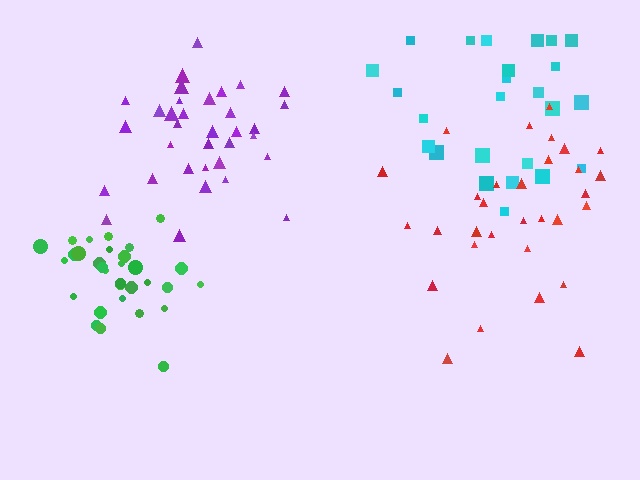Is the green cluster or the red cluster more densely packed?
Green.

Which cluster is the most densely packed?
Green.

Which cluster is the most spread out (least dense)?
Cyan.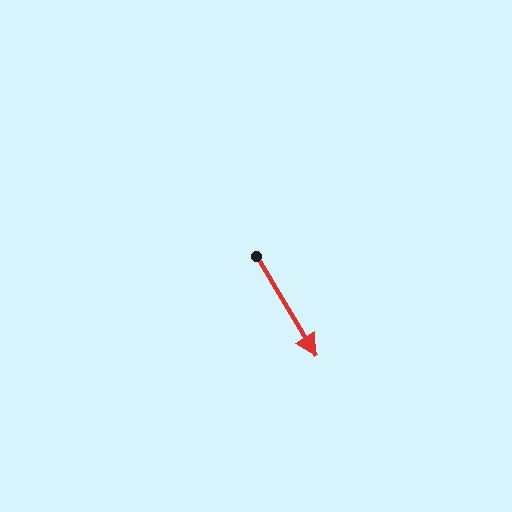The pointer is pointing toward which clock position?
Roughly 5 o'clock.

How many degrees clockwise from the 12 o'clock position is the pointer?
Approximately 149 degrees.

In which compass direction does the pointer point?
Southeast.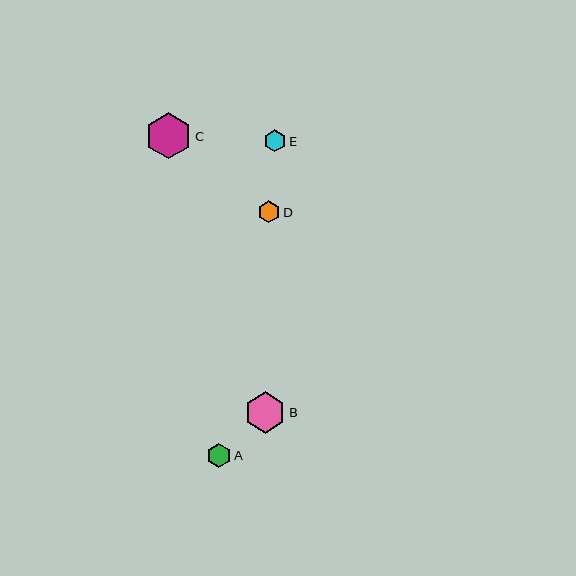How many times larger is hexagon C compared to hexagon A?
Hexagon C is approximately 1.9 times the size of hexagon A.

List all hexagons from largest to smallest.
From largest to smallest: C, B, A, D, E.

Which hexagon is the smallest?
Hexagon E is the smallest with a size of approximately 22 pixels.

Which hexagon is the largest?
Hexagon C is the largest with a size of approximately 46 pixels.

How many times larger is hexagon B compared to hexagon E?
Hexagon B is approximately 1.9 times the size of hexagon E.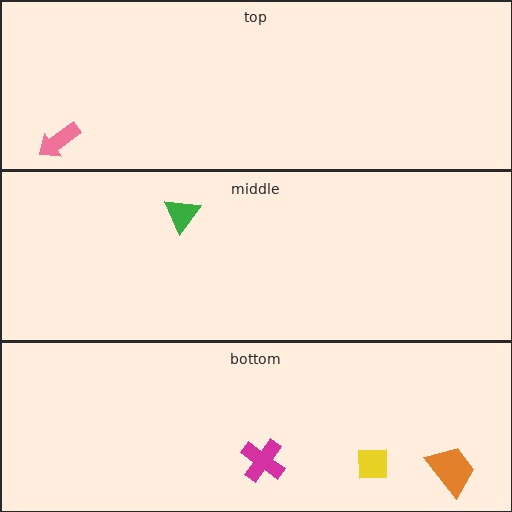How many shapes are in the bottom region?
3.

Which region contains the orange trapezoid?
The bottom region.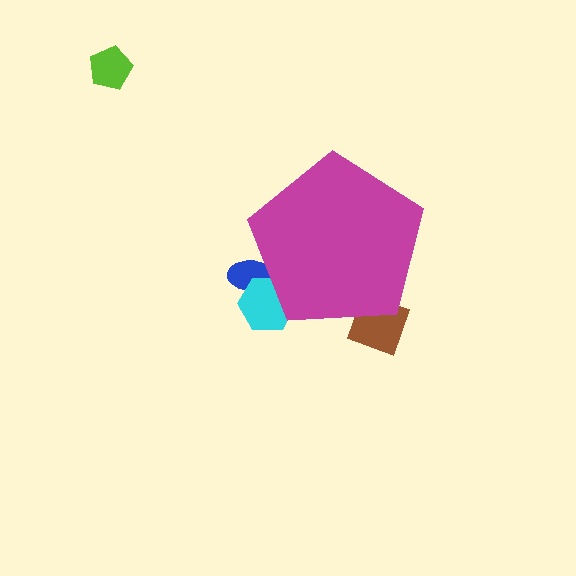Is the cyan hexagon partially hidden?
Yes, the cyan hexagon is partially hidden behind the magenta pentagon.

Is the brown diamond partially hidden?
Yes, the brown diamond is partially hidden behind the magenta pentagon.